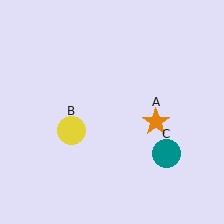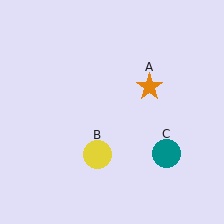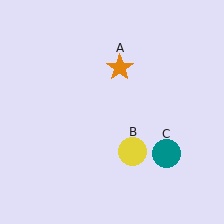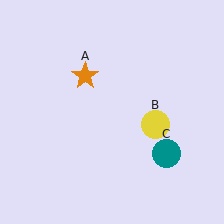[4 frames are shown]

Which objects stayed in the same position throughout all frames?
Teal circle (object C) remained stationary.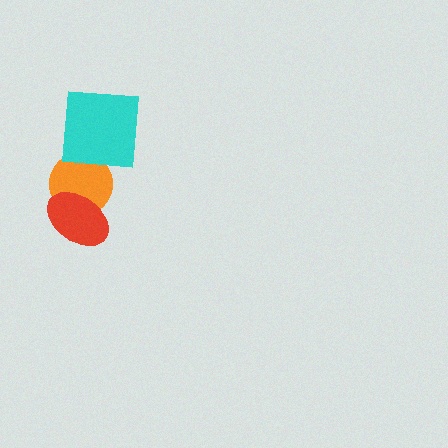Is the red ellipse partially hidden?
No, no other shape covers it.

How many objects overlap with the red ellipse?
1 object overlaps with the red ellipse.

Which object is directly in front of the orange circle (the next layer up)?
The red ellipse is directly in front of the orange circle.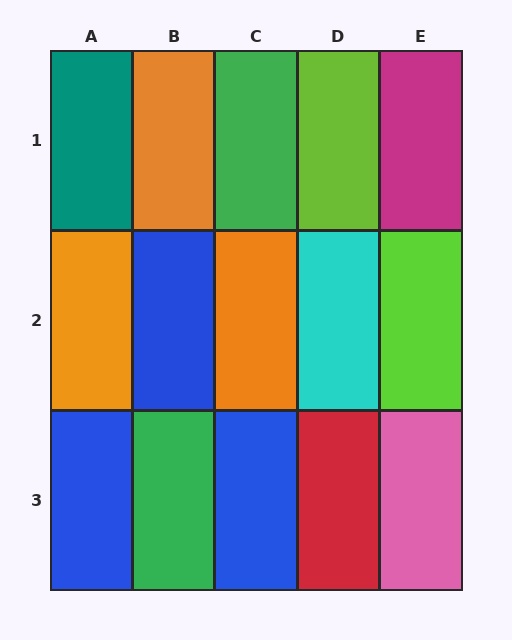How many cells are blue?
3 cells are blue.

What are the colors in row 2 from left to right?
Orange, blue, orange, cyan, lime.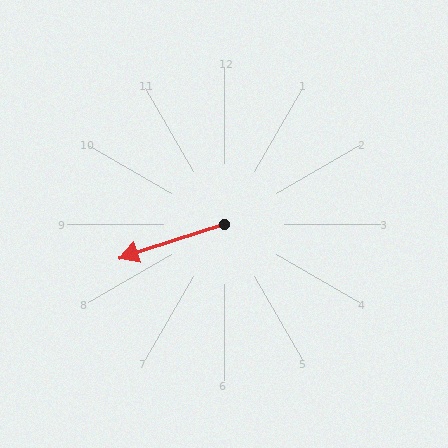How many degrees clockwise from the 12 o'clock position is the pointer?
Approximately 252 degrees.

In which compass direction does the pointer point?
West.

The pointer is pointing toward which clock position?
Roughly 8 o'clock.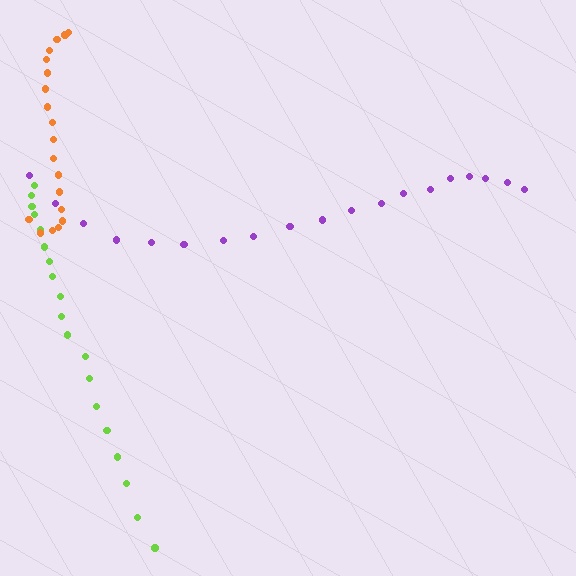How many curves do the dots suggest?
There are 3 distinct paths.